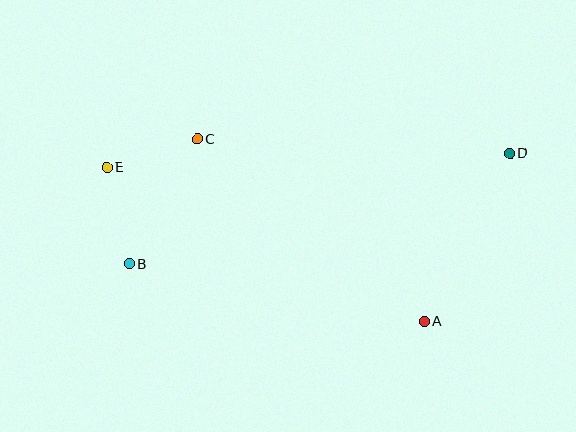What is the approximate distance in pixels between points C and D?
The distance between C and D is approximately 313 pixels.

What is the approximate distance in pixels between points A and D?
The distance between A and D is approximately 189 pixels.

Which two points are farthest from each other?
Points D and E are farthest from each other.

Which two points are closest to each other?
Points C and E are closest to each other.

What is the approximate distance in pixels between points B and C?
The distance between B and C is approximately 142 pixels.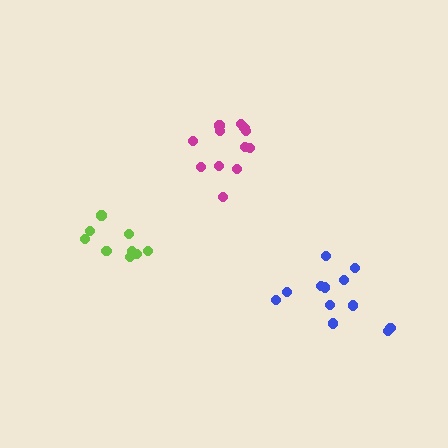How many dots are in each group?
Group 1: 10 dots, Group 2: 12 dots, Group 3: 12 dots (34 total).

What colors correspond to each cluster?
The clusters are colored: lime, blue, magenta.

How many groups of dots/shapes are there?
There are 3 groups.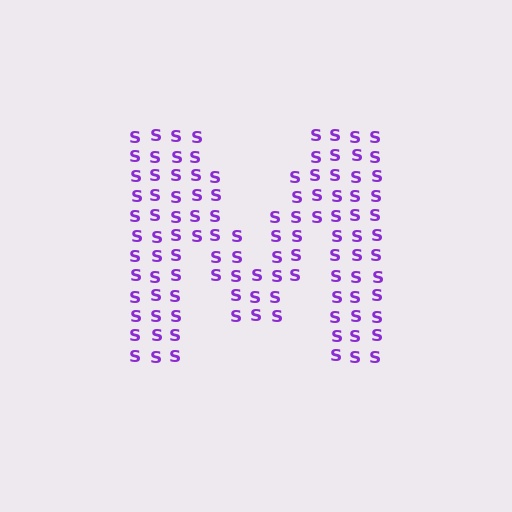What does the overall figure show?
The overall figure shows the letter M.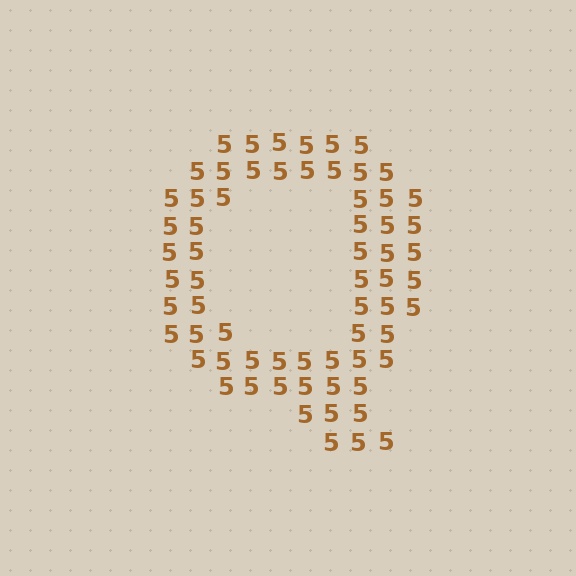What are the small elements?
The small elements are digit 5's.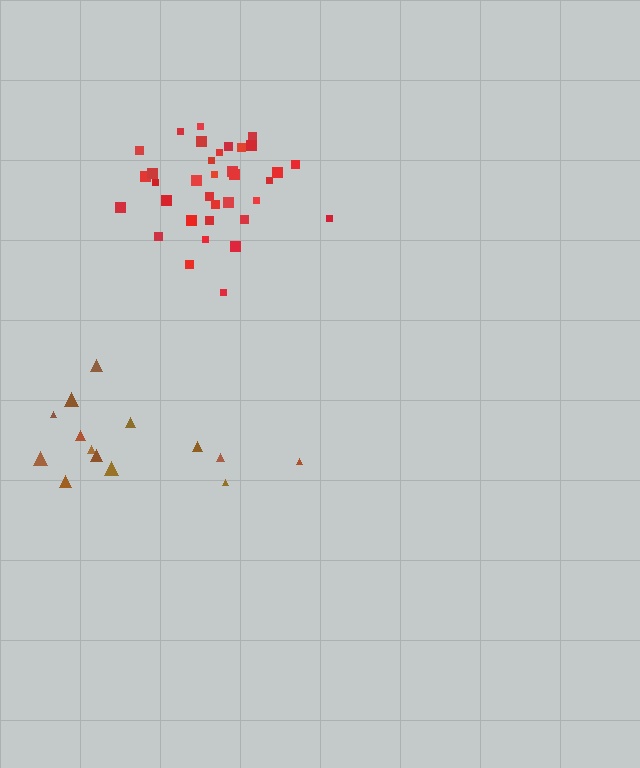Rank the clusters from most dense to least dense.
red, brown.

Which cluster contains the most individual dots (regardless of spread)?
Red (35).